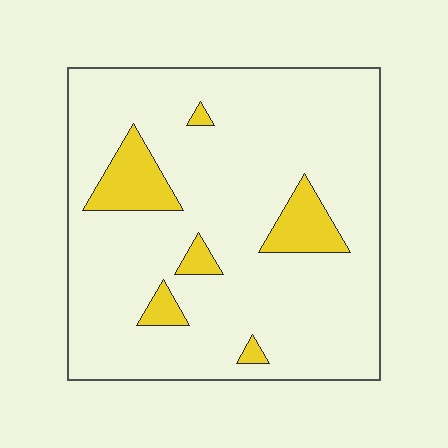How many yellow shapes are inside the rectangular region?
6.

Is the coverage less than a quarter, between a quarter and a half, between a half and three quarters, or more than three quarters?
Less than a quarter.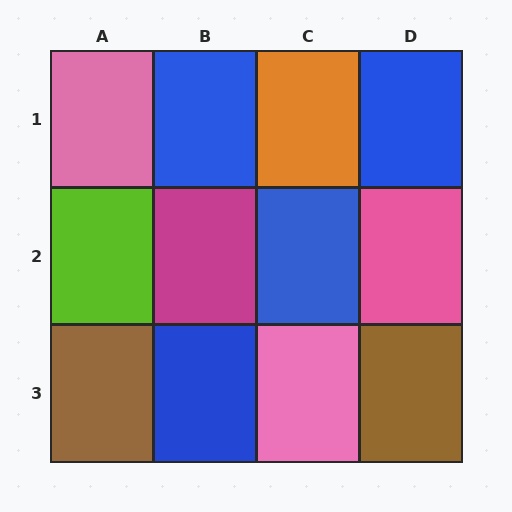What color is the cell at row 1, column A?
Pink.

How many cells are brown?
2 cells are brown.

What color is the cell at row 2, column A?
Lime.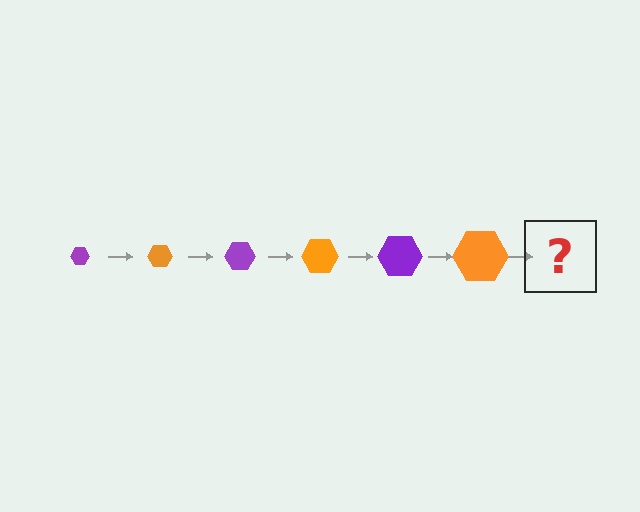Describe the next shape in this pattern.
It should be a purple hexagon, larger than the previous one.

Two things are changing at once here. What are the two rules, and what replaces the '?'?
The two rules are that the hexagon grows larger each step and the color cycles through purple and orange. The '?' should be a purple hexagon, larger than the previous one.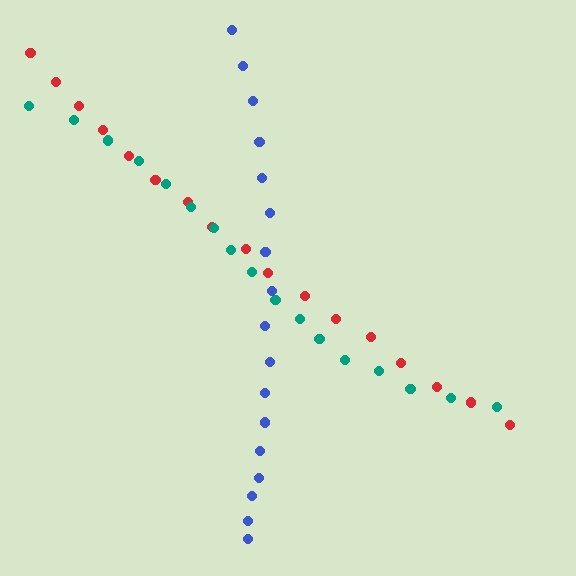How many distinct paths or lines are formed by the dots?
There are 3 distinct paths.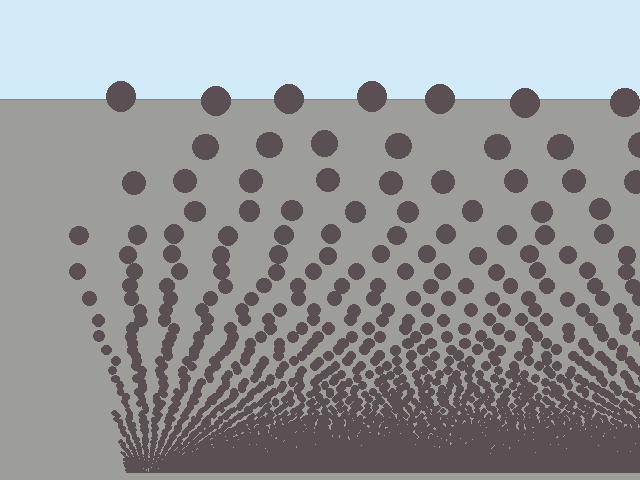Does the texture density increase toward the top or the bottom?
Density increases toward the bottom.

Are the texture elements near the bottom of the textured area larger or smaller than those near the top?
Smaller. The gradient is inverted — elements near the bottom are smaller and denser.